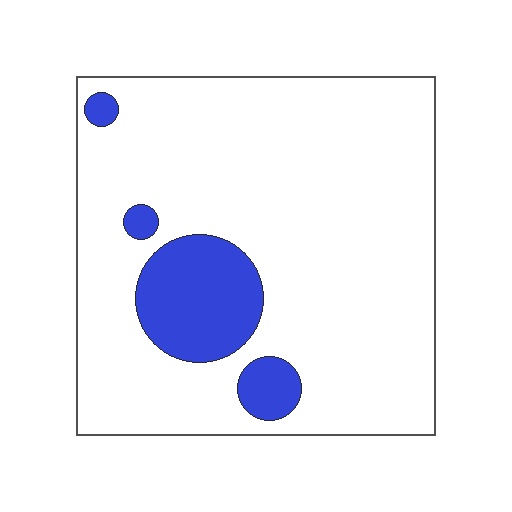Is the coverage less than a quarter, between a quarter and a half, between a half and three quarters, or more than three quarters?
Less than a quarter.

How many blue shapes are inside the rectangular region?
4.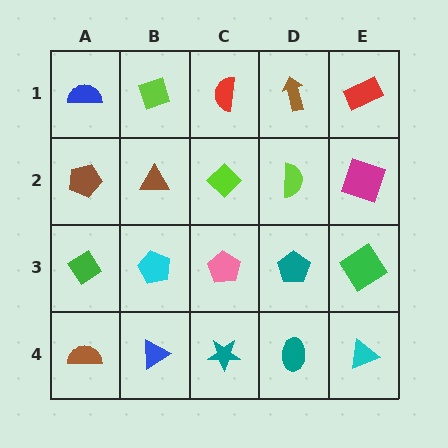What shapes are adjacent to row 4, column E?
A green diamond (row 3, column E), a teal ellipse (row 4, column D).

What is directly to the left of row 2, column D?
A lime diamond.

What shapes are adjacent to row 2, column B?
A lime diamond (row 1, column B), a cyan pentagon (row 3, column B), a brown pentagon (row 2, column A), a lime diamond (row 2, column C).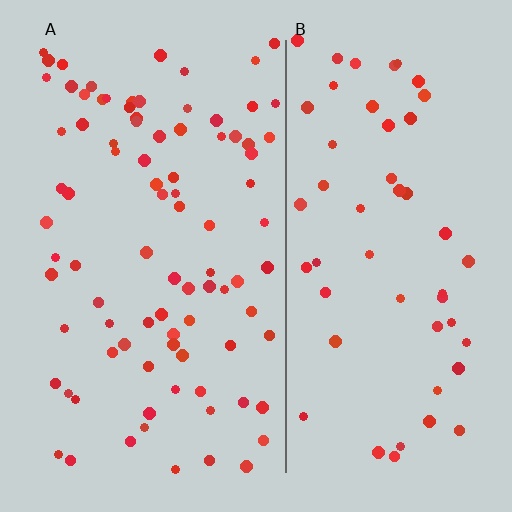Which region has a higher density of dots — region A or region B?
A (the left).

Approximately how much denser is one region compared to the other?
Approximately 1.7× — region A over region B.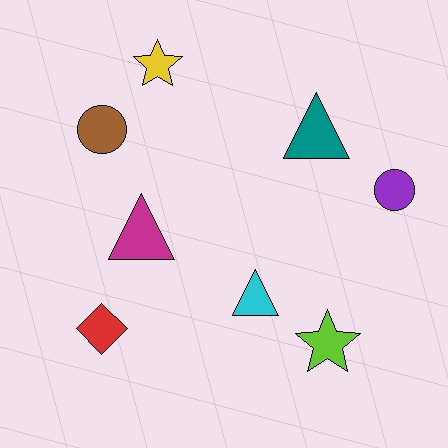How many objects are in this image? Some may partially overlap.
There are 8 objects.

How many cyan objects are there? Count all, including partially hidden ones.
There is 1 cyan object.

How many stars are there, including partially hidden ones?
There are 2 stars.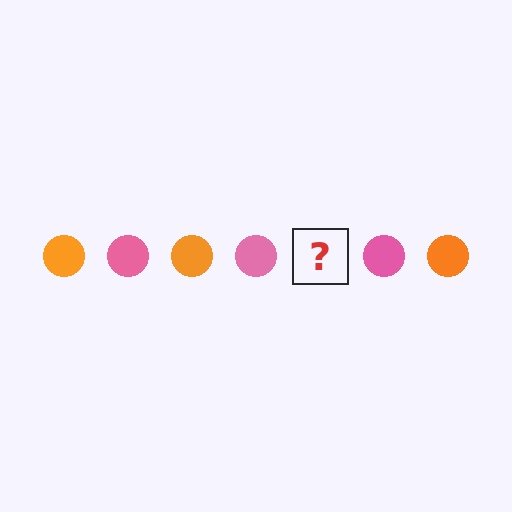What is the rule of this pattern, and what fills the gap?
The rule is that the pattern cycles through orange, pink circles. The gap should be filled with an orange circle.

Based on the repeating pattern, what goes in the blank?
The blank should be an orange circle.